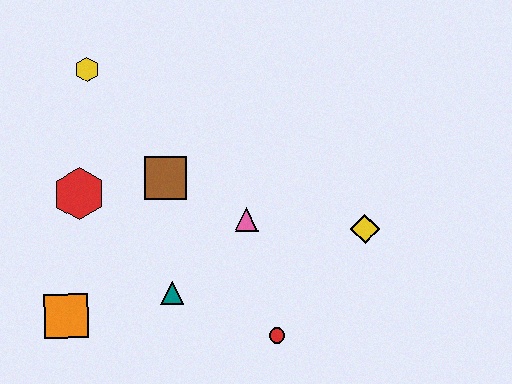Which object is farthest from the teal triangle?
The yellow hexagon is farthest from the teal triangle.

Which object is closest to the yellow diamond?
The pink triangle is closest to the yellow diamond.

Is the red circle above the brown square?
No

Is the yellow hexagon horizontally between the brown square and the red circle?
No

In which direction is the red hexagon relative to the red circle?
The red hexagon is to the left of the red circle.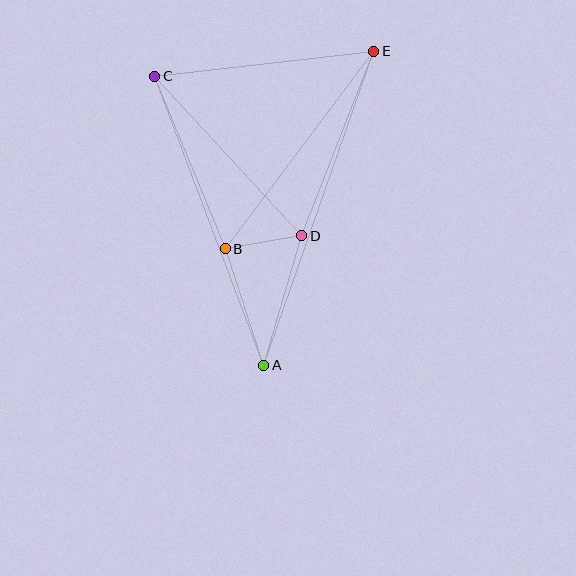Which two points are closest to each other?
Points B and D are closest to each other.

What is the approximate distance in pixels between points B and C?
The distance between B and C is approximately 186 pixels.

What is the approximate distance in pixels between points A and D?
The distance between A and D is approximately 135 pixels.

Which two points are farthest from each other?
Points A and E are farthest from each other.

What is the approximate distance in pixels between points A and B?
The distance between A and B is approximately 123 pixels.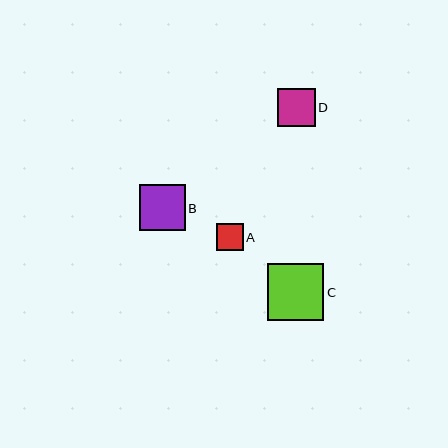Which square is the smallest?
Square A is the smallest with a size of approximately 27 pixels.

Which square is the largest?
Square C is the largest with a size of approximately 56 pixels.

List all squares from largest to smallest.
From largest to smallest: C, B, D, A.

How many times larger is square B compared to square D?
Square B is approximately 1.2 times the size of square D.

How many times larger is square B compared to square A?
Square B is approximately 1.7 times the size of square A.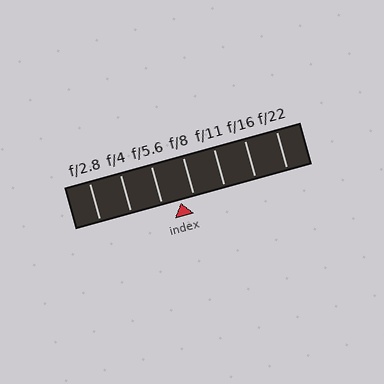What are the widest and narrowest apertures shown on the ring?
The widest aperture shown is f/2.8 and the narrowest is f/22.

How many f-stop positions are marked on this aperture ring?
There are 7 f-stop positions marked.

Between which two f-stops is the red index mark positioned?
The index mark is between f/5.6 and f/8.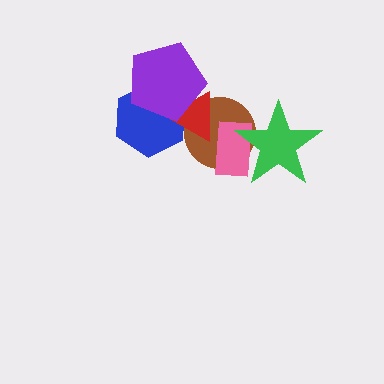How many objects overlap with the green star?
2 objects overlap with the green star.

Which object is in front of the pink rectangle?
The green star is in front of the pink rectangle.